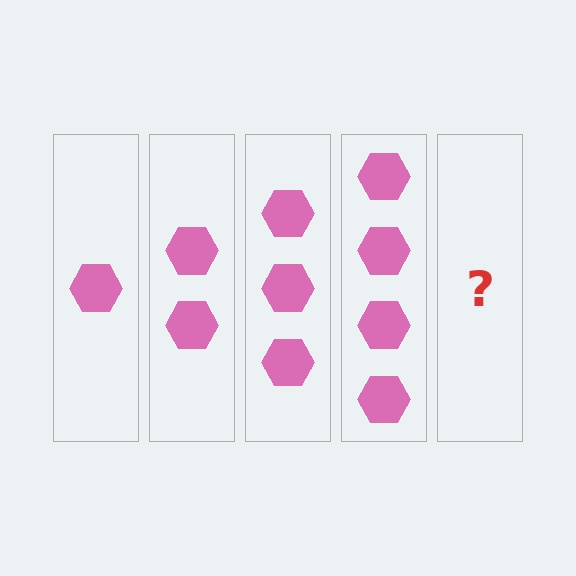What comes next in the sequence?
The next element should be 5 hexagons.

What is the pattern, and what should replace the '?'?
The pattern is that each step adds one more hexagon. The '?' should be 5 hexagons.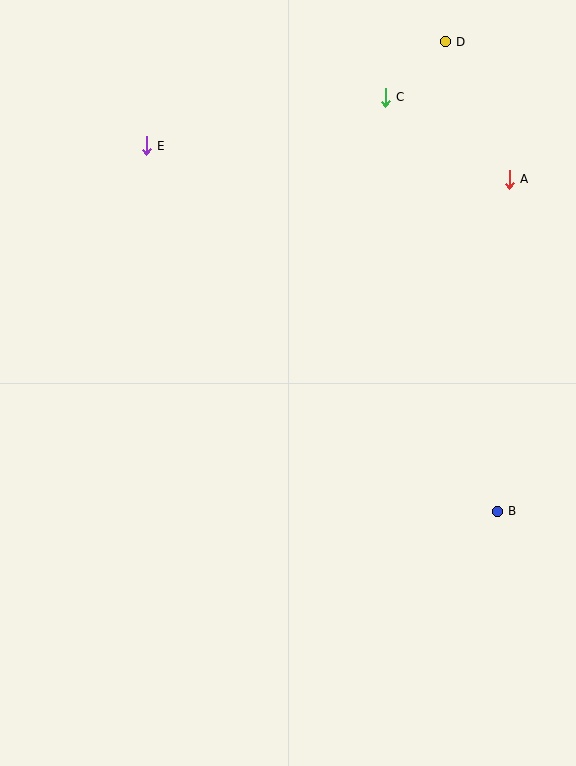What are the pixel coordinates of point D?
Point D is at (445, 42).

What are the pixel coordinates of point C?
Point C is at (385, 97).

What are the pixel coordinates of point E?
Point E is at (146, 146).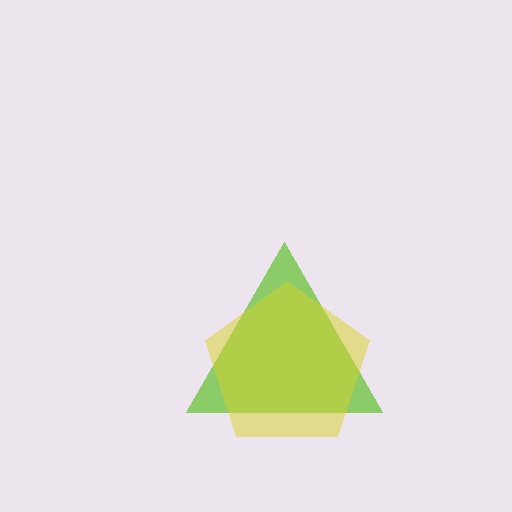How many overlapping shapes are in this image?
There are 2 overlapping shapes in the image.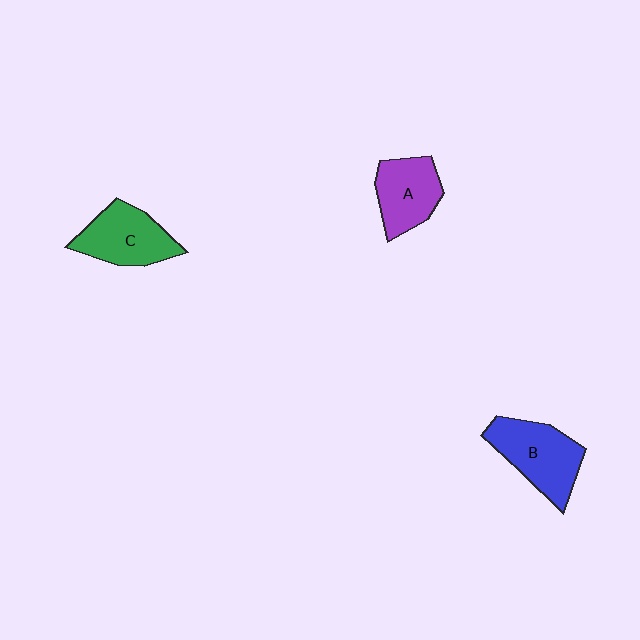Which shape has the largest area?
Shape B (blue).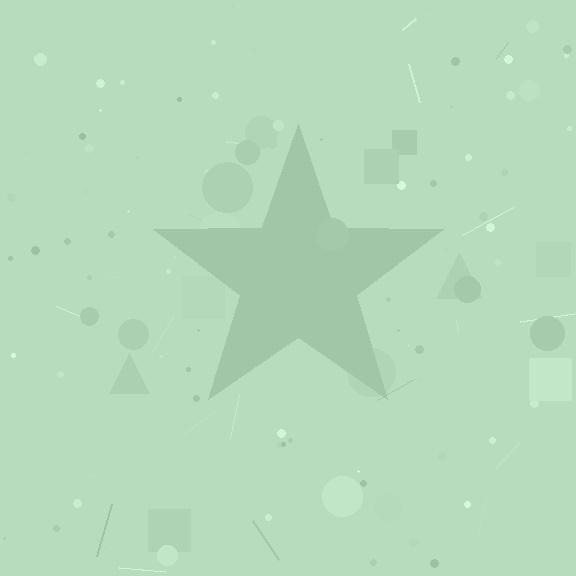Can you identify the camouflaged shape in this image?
The camouflaged shape is a star.